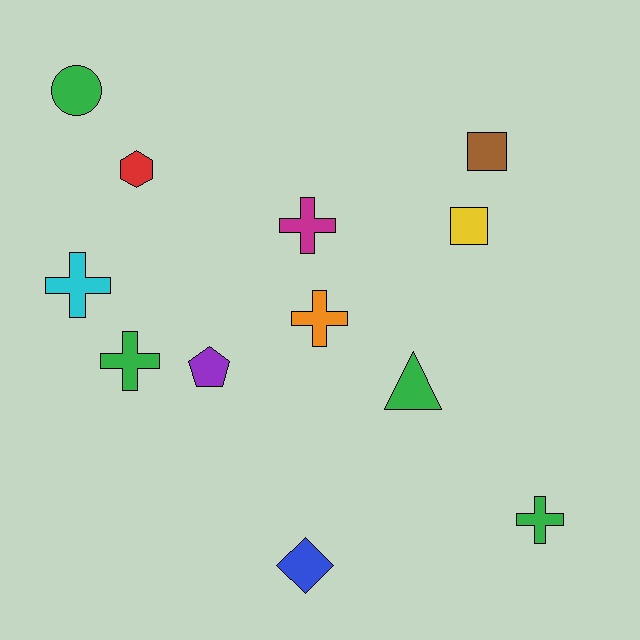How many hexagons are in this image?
There is 1 hexagon.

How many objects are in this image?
There are 12 objects.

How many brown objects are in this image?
There is 1 brown object.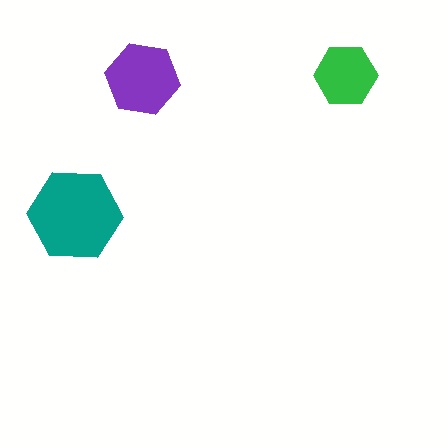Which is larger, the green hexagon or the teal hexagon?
The teal one.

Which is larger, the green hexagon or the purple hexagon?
The purple one.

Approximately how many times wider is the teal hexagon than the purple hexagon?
About 1.5 times wider.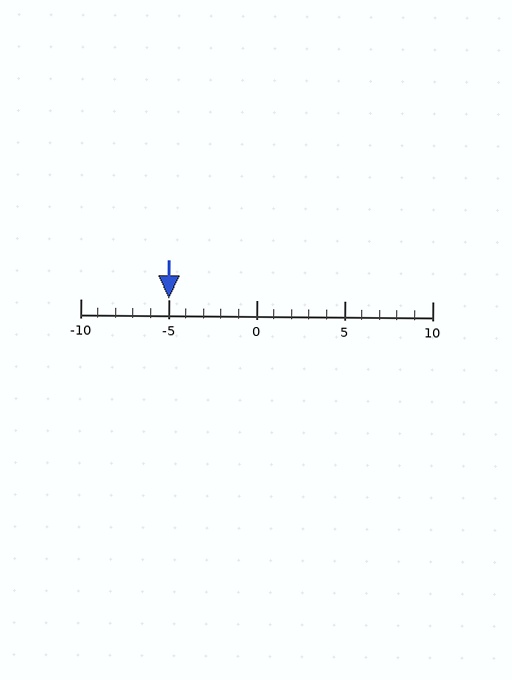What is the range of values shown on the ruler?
The ruler shows values from -10 to 10.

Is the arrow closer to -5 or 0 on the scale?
The arrow is closer to -5.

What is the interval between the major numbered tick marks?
The major tick marks are spaced 5 units apart.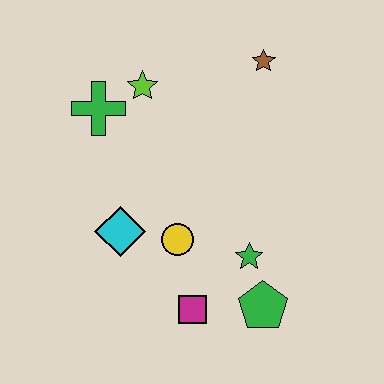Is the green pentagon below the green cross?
Yes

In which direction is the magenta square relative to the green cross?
The magenta square is below the green cross.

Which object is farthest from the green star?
The green cross is farthest from the green star.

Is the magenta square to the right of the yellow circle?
Yes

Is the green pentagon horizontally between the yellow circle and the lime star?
No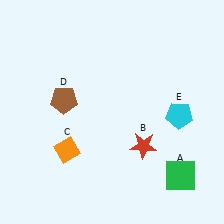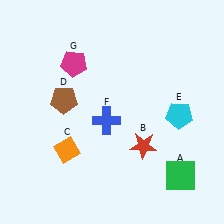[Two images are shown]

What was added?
A blue cross (F), a magenta pentagon (G) were added in Image 2.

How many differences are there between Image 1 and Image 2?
There are 2 differences between the two images.